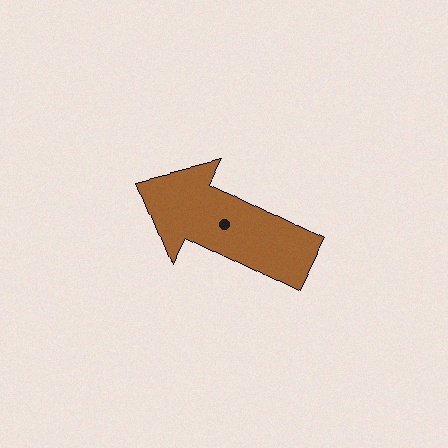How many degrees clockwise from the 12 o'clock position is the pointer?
Approximately 297 degrees.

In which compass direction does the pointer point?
Northwest.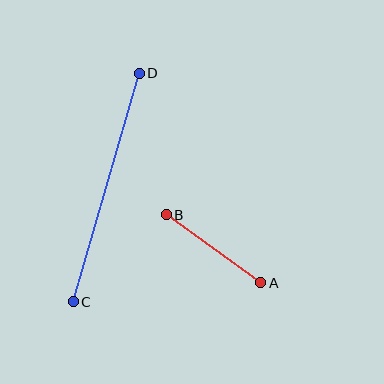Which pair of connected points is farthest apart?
Points C and D are farthest apart.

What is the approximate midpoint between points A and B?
The midpoint is at approximately (214, 249) pixels.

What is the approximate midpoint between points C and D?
The midpoint is at approximately (106, 187) pixels.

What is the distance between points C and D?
The distance is approximately 238 pixels.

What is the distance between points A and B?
The distance is approximately 117 pixels.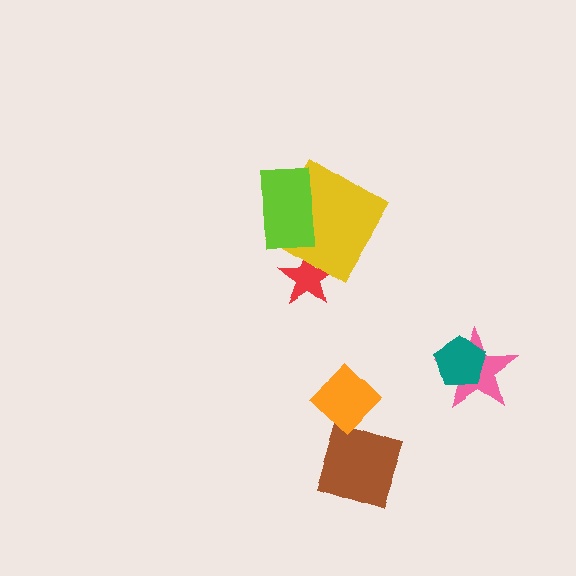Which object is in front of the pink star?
The teal pentagon is in front of the pink star.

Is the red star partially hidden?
Yes, it is partially covered by another shape.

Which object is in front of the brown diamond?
The orange diamond is in front of the brown diamond.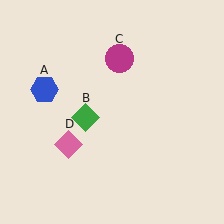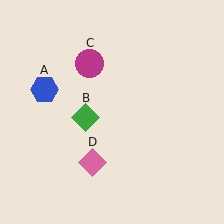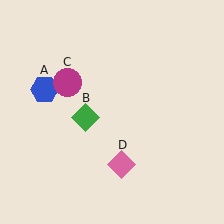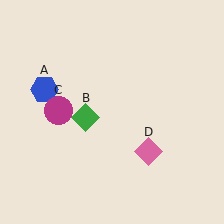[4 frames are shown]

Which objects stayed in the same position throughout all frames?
Blue hexagon (object A) and green diamond (object B) remained stationary.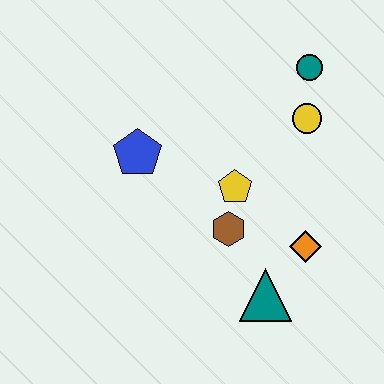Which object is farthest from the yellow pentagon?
The teal circle is farthest from the yellow pentagon.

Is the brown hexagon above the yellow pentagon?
No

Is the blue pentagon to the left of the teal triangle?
Yes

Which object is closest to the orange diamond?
The teal triangle is closest to the orange diamond.